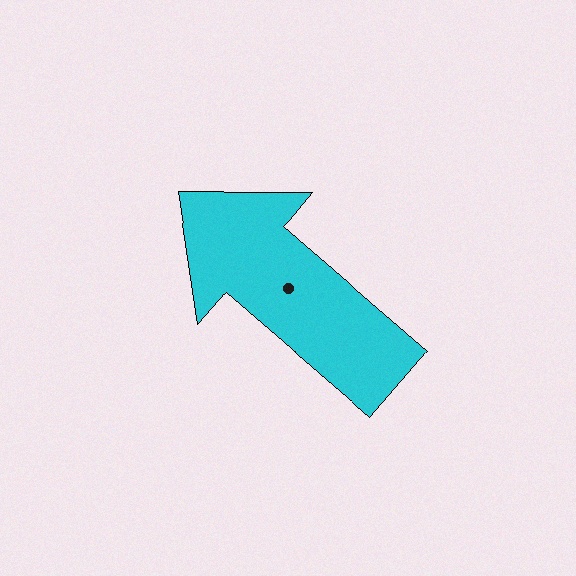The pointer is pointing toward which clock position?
Roughly 10 o'clock.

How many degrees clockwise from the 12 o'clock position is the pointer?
Approximately 311 degrees.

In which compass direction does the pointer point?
Northwest.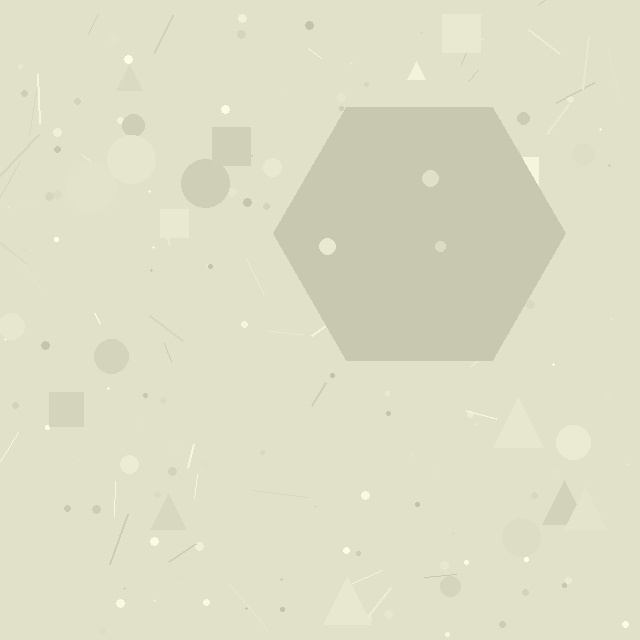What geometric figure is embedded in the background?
A hexagon is embedded in the background.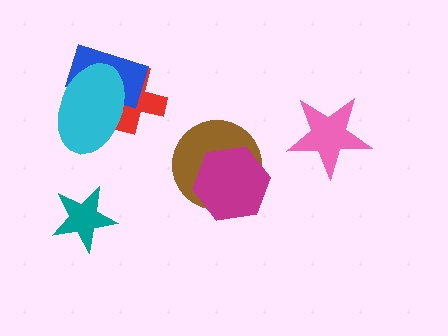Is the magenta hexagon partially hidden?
No, no other shape covers it.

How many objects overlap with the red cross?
2 objects overlap with the red cross.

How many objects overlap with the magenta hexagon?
1 object overlaps with the magenta hexagon.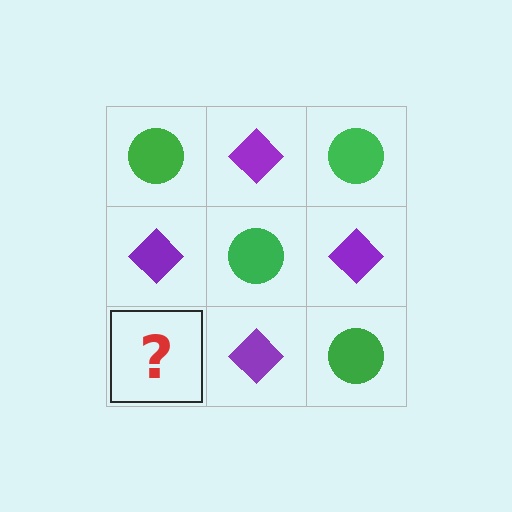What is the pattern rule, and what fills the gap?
The rule is that it alternates green circle and purple diamond in a checkerboard pattern. The gap should be filled with a green circle.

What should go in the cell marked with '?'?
The missing cell should contain a green circle.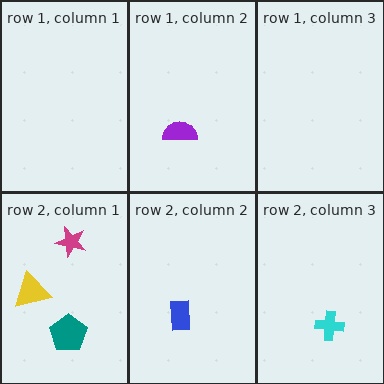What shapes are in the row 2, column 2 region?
The blue rectangle.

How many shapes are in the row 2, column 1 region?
3.